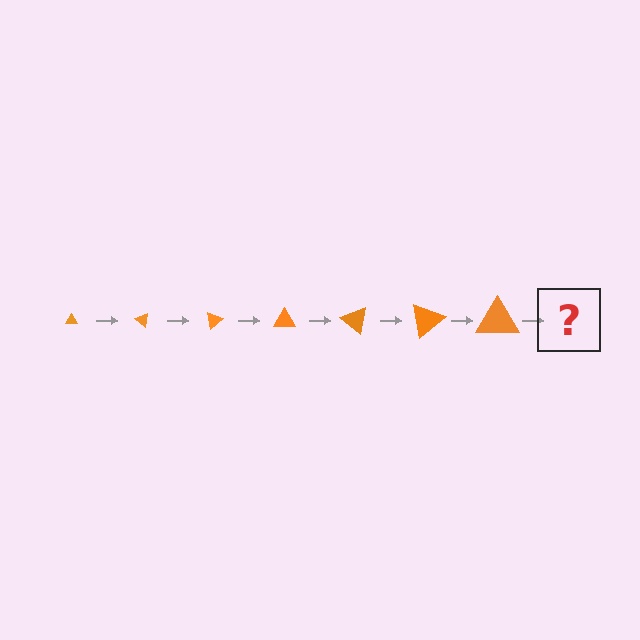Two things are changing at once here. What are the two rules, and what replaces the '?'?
The two rules are that the triangle grows larger each step and it rotates 40 degrees each step. The '?' should be a triangle, larger than the previous one and rotated 280 degrees from the start.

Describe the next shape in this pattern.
It should be a triangle, larger than the previous one and rotated 280 degrees from the start.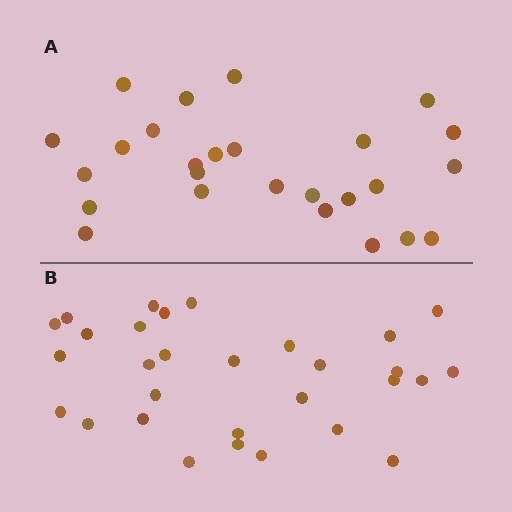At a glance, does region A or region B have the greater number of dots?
Region B (the bottom region) has more dots.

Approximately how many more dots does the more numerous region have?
Region B has about 4 more dots than region A.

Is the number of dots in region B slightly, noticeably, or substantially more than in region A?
Region B has only slightly more — the two regions are fairly close. The ratio is roughly 1.2 to 1.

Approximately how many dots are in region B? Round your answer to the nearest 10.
About 30 dots.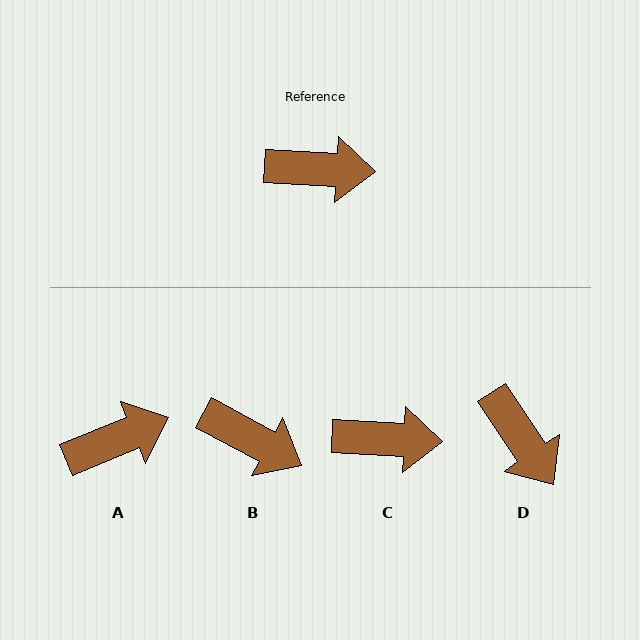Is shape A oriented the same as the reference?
No, it is off by about 25 degrees.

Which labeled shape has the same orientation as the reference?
C.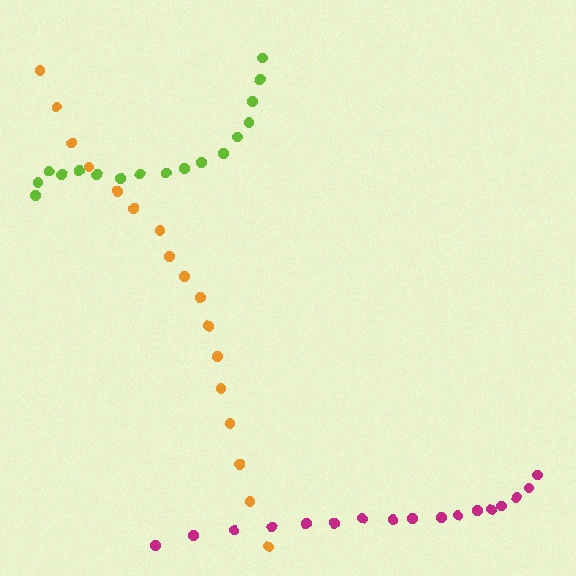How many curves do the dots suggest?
There are 3 distinct paths.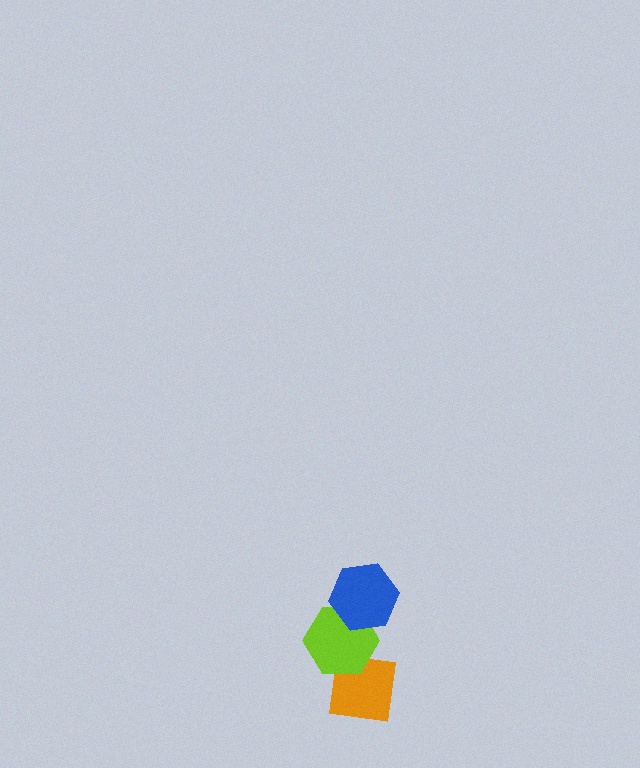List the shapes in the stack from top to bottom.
From top to bottom: the blue hexagon, the lime hexagon, the orange square.